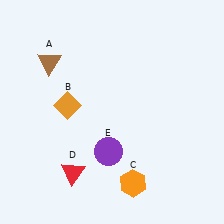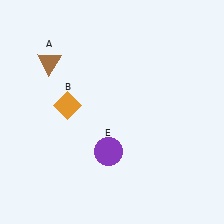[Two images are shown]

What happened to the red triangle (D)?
The red triangle (D) was removed in Image 2. It was in the bottom-left area of Image 1.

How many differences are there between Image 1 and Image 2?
There are 2 differences between the two images.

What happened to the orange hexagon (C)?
The orange hexagon (C) was removed in Image 2. It was in the bottom-right area of Image 1.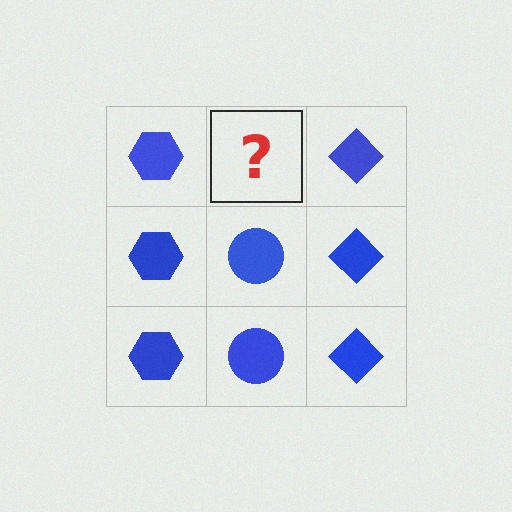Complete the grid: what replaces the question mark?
The question mark should be replaced with a blue circle.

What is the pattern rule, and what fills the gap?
The rule is that each column has a consistent shape. The gap should be filled with a blue circle.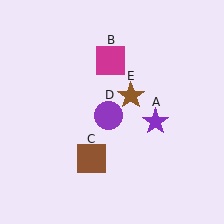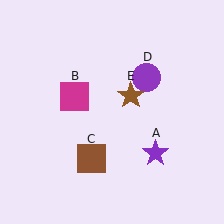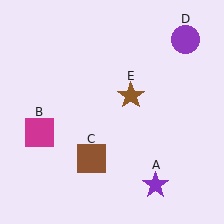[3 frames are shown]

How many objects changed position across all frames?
3 objects changed position: purple star (object A), magenta square (object B), purple circle (object D).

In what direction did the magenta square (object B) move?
The magenta square (object B) moved down and to the left.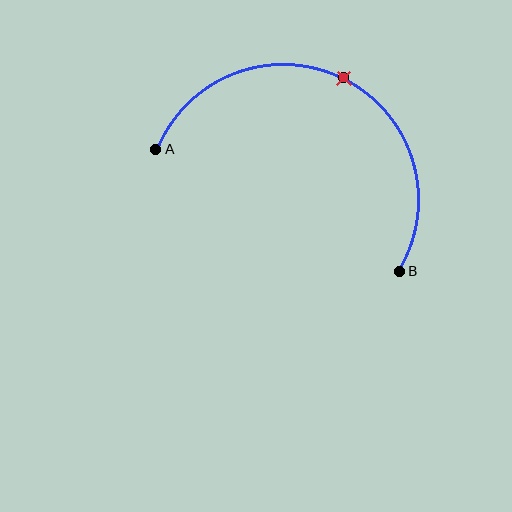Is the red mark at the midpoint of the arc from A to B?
Yes. The red mark lies on the arc at equal arc-length from both A and B — it is the arc midpoint.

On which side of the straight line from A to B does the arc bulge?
The arc bulges above the straight line connecting A and B.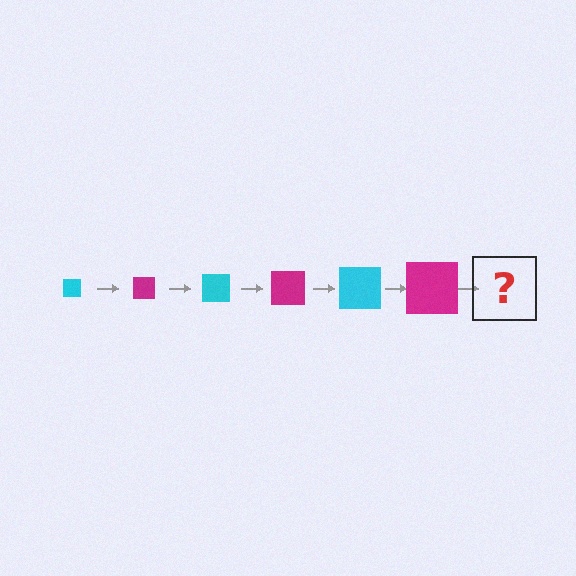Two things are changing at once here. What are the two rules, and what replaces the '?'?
The two rules are that the square grows larger each step and the color cycles through cyan and magenta. The '?' should be a cyan square, larger than the previous one.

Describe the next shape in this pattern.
It should be a cyan square, larger than the previous one.